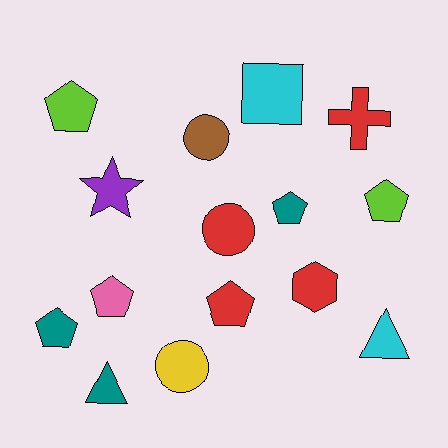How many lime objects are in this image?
There are 2 lime objects.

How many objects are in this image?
There are 15 objects.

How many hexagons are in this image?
There is 1 hexagon.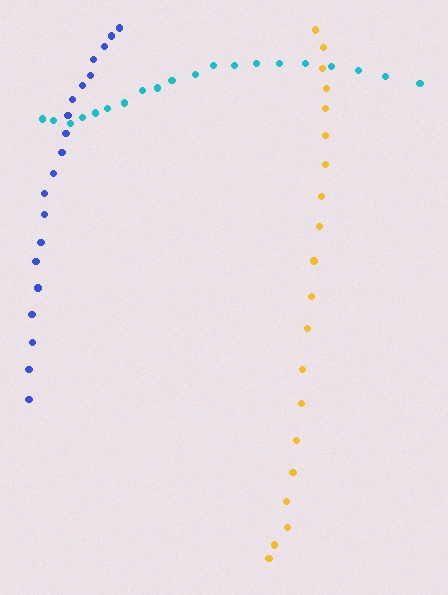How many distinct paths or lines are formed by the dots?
There are 3 distinct paths.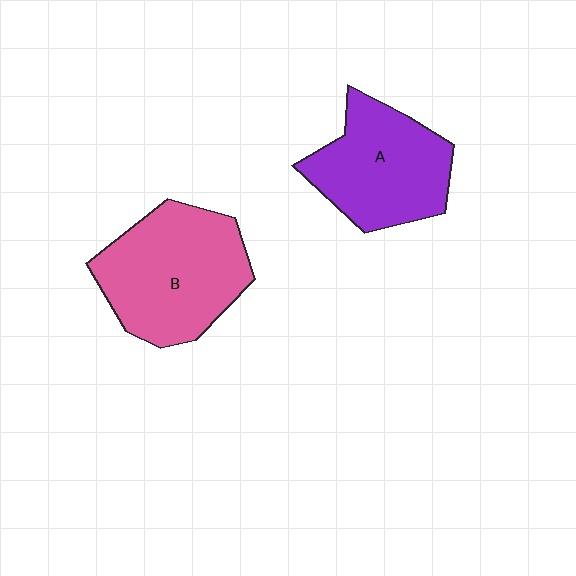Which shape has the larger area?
Shape B (pink).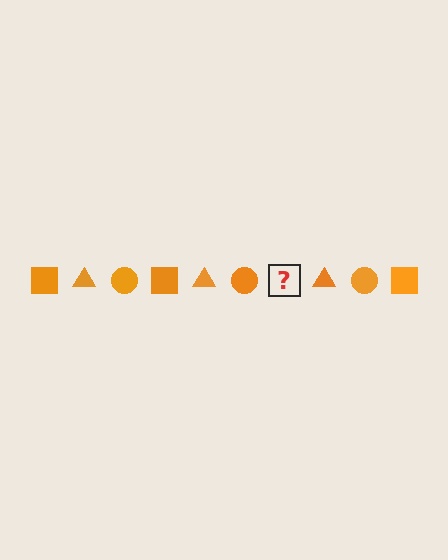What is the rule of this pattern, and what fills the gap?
The rule is that the pattern cycles through square, triangle, circle shapes in orange. The gap should be filled with an orange square.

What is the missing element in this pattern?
The missing element is an orange square.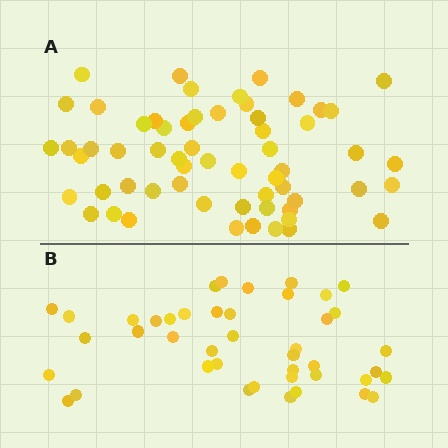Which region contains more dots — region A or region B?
Region A (the top region) has more dots.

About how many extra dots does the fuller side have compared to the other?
Region A has approximately 15 more dots than region B.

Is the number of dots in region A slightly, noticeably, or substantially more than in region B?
Region A has noticeably more, but not dramatically so. The ratio is roughly 1.4 to 1.